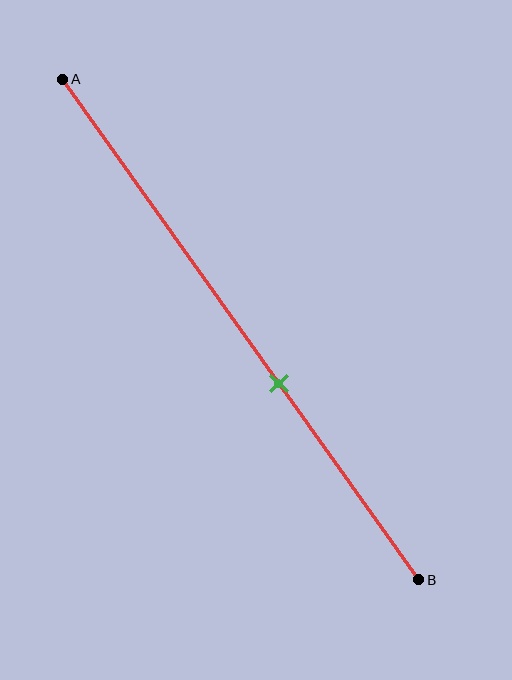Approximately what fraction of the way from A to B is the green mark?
The green mark is approximately 60% of the way from A to B.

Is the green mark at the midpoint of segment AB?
No, the mark is at about 60% from A, not at the 50% midpoint.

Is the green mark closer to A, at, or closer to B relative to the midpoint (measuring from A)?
The green mark is closer to point B than the midpoint of segment AB.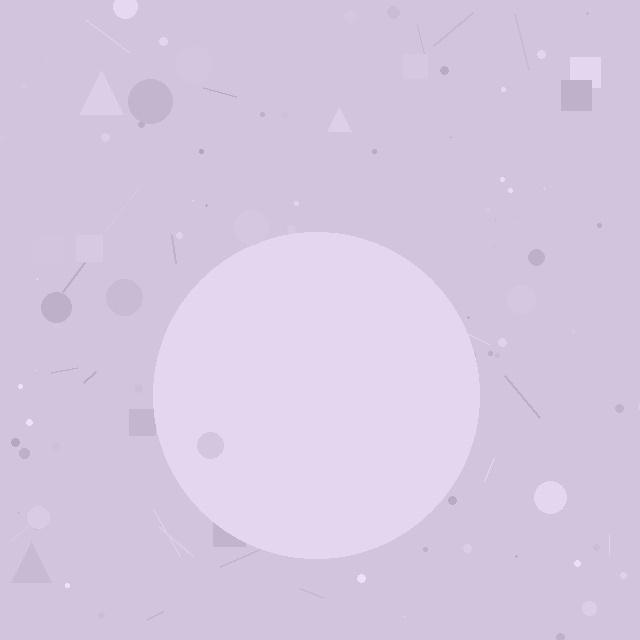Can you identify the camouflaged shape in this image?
The camouflaged shape is a circle.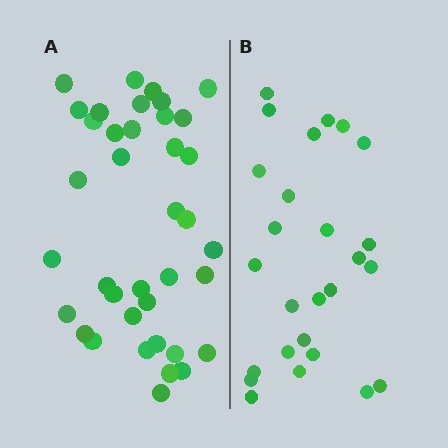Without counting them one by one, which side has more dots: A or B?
Region A (the left region) has more dots.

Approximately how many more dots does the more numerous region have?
Region A has roughly 12 or so more dots than region B.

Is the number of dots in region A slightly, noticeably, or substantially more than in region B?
Region A has substantially more. The ratio is roughly 1.5 to 1.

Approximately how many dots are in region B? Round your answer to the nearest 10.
About 30 dots. (The exact count is 26, which rounds to 30.)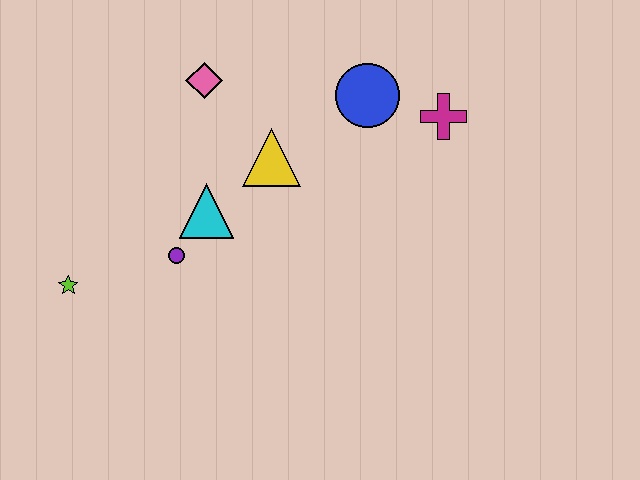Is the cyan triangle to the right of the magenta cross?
No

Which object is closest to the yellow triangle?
The cyan triangle is closest to the yellow triangle.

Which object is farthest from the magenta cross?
The lime star is farthest from the magenta cross.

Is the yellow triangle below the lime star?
No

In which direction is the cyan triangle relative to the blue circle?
The cyan triangle is to the left of the blue circle.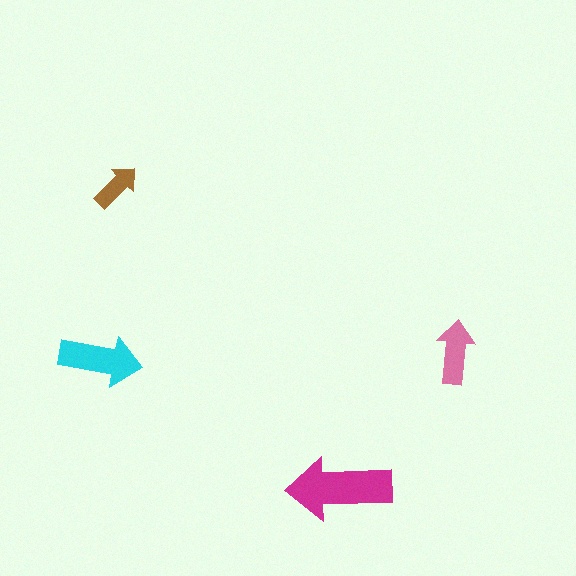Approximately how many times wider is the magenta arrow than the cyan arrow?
About 1.5 times wider.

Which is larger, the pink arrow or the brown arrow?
The pink one.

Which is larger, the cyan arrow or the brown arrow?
The cyan one.